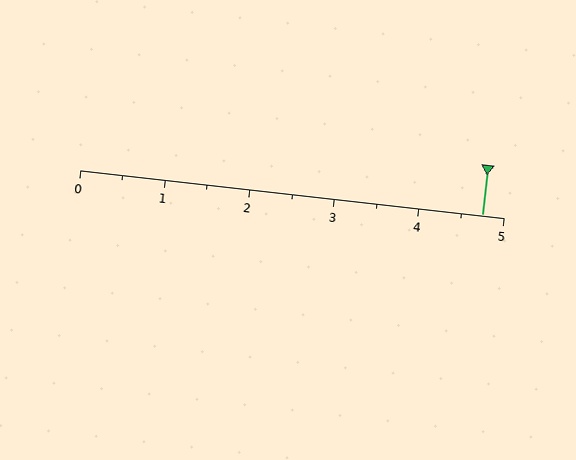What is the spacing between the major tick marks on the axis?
The major ticks are spaced 1 apart.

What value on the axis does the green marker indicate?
The marker indicates approximately 4.8.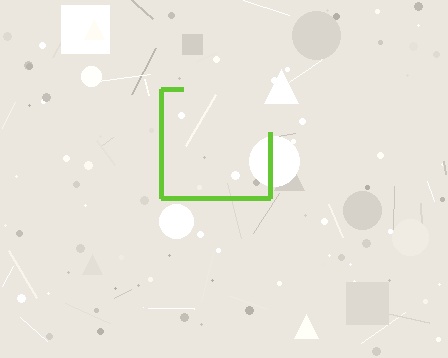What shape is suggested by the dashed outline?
The dashed outline suggests a square.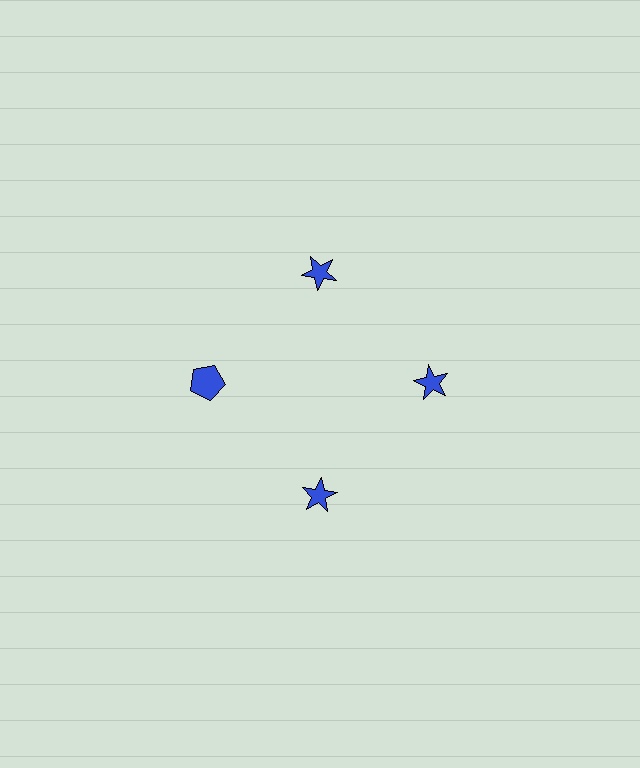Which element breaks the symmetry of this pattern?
The blue pentagon at roughly the 9 o'clock position breaks the symmetry. All other shapes are blue stars.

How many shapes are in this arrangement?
There are 4 shapes arranged in a ring pattern.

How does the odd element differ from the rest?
It has a different shape: pentagon instead of star.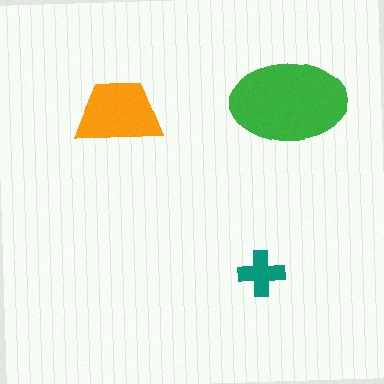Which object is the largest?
The green ellipse.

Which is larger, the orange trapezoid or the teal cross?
The orange trapezoid.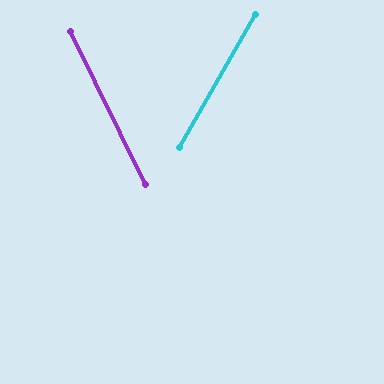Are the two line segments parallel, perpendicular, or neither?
Neither parallel nor perpendicular — they differ by about 56°.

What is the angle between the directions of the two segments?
Approximately 56 degrees.